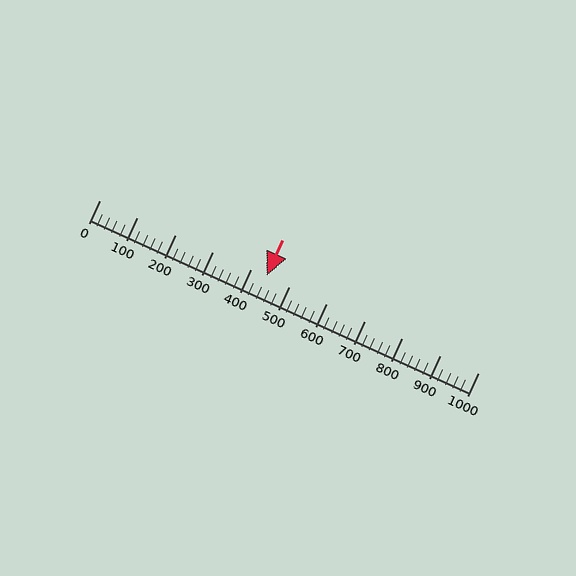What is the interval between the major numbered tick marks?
The major tick marks are spaced 100 units apart.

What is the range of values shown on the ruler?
The ruler shows values from 0 to 1000.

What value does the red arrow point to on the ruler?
The red arrow points to approximately 440.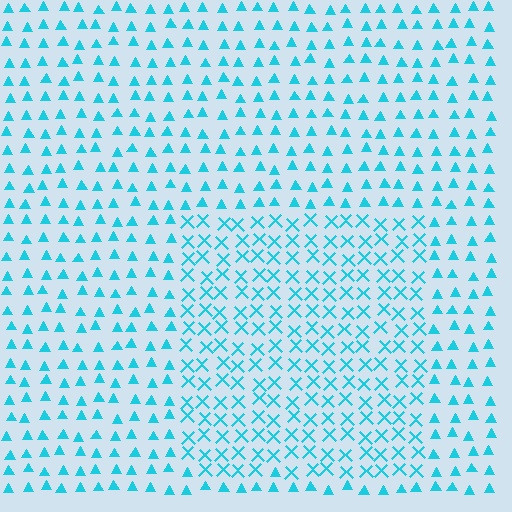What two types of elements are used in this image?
The image uses X marks inside the rectangle region and triangles outside it.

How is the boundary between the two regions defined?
The boundary is defined by a change in element shape: X marks inside vs. triangles outside. All elements share the same color and spacing.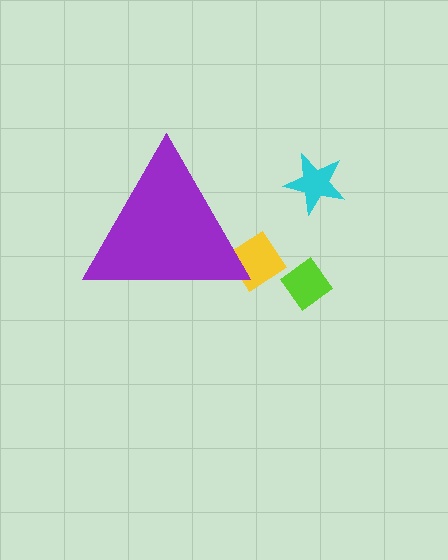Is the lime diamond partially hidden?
No, the lime diamond is fully visible.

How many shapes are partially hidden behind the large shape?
1 shape is partially hidden.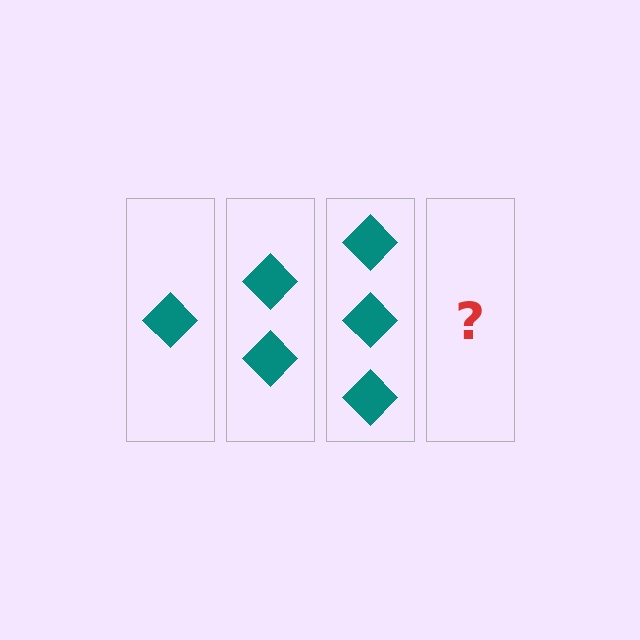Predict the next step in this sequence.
The next step is 4 diamonds.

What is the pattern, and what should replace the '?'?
The pattern is that each step adds one more diamond. The '?' should be 4 diamonds.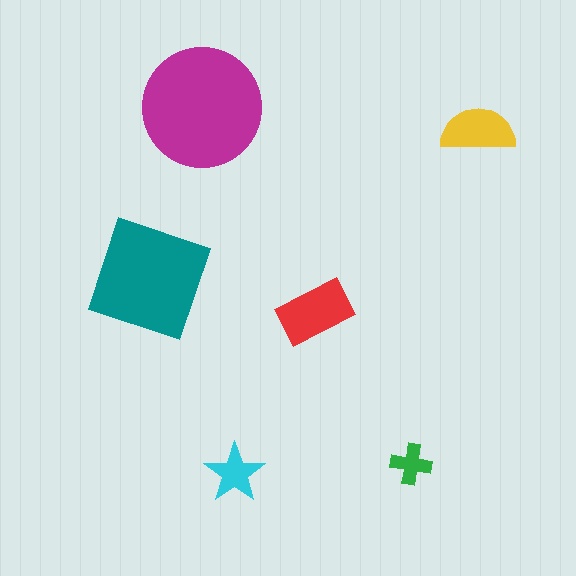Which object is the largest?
The magenta circle.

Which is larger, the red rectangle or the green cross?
The red rectangle.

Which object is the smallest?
The green cross.